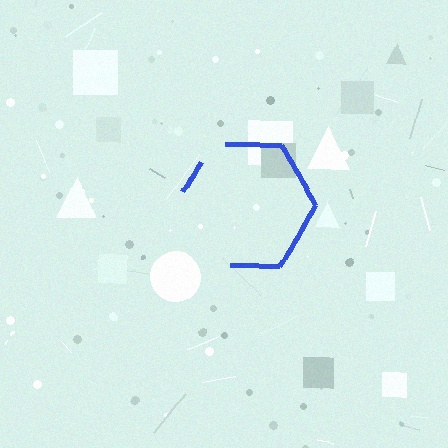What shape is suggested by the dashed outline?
The dashed outline suggests a hexagon.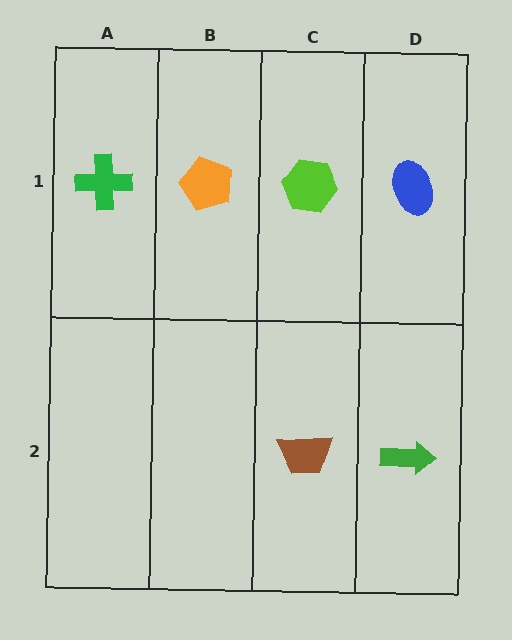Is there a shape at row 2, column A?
No, that cell is empty.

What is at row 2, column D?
A green arrow.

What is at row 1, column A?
A green cross.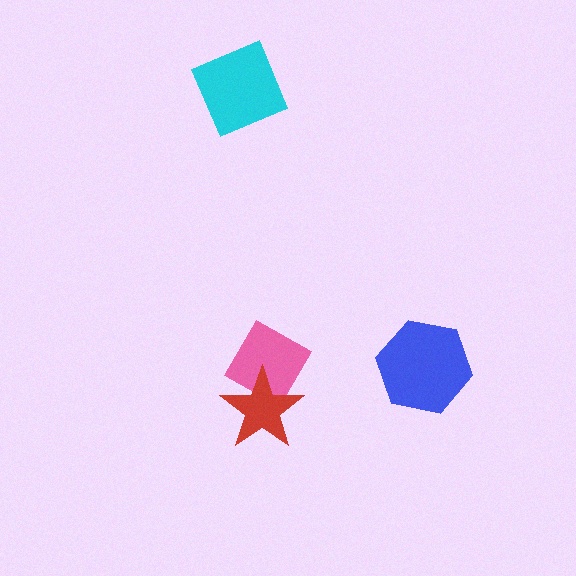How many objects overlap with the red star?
1 object overlaps with the red star.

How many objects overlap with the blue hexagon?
0 objects overlap with the blue hexagon.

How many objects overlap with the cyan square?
0 objects overlap with the cyan square.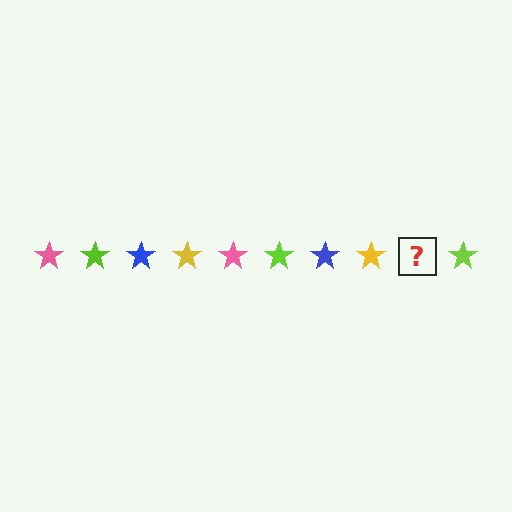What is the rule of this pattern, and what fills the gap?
The rule is that the pattern cycles through pink, lime, blue, yellow stars. The gap should be filled with a pink star.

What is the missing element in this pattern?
The missing element is a pink star.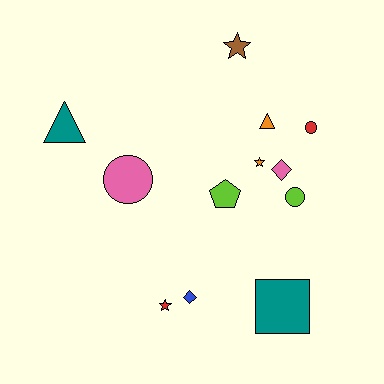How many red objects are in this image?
There are 2 red objects.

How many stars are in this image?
There are 3 stars.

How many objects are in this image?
There are 12 objects.